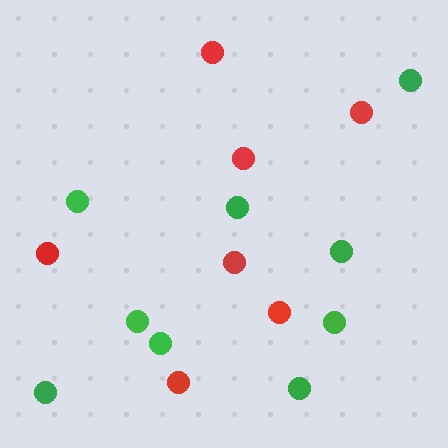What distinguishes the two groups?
There are 2 groups: one group of red circles (7) and one group of green circles (9).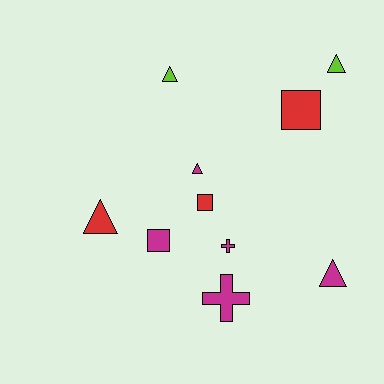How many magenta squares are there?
There is 1 magenta square.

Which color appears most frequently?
Magenta, with 5 objects.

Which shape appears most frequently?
Triangle, with 5 objects.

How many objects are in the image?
There are 10 objects.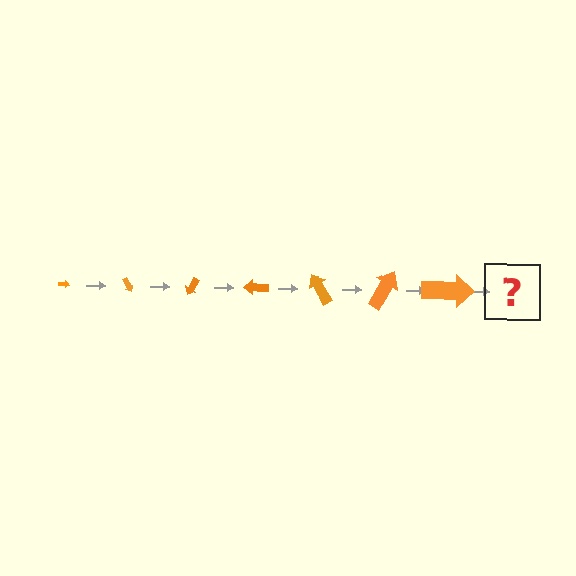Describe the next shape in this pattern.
It should be an arrow, larger than the previous one and rotated 420 degrees from the start.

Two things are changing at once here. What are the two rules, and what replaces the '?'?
The two rules are that the arrow grows larger each step and it rotates 60 degrees each step. The '?' should be an arrow, larger than the previous one and rotated 420 degrees from the start.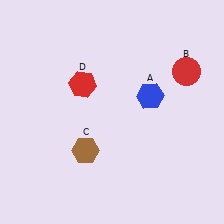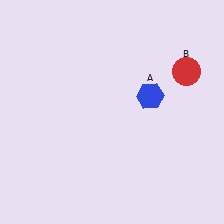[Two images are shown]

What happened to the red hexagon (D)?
The red hexagon (D) was removed in Image 2. It was in the top-left area of Image 1.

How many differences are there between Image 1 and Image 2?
There are 2 differences between the two images.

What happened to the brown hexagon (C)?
The brown hexagon (C) was removed in Image 2. It was in the bottom-left area of Image 1.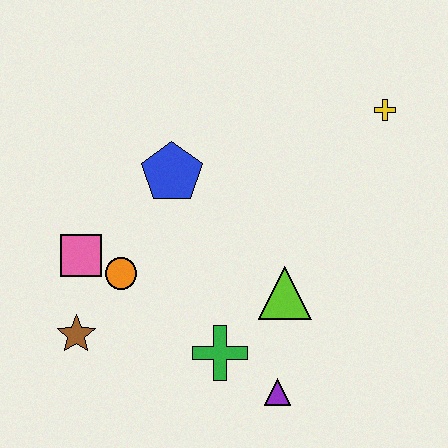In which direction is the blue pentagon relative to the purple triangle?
The blue pentagon is above the purple triangle.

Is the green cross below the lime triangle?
Yes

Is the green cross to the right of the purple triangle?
No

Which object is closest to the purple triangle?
The green cross is closest to the purple triangle.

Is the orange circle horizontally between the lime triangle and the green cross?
No